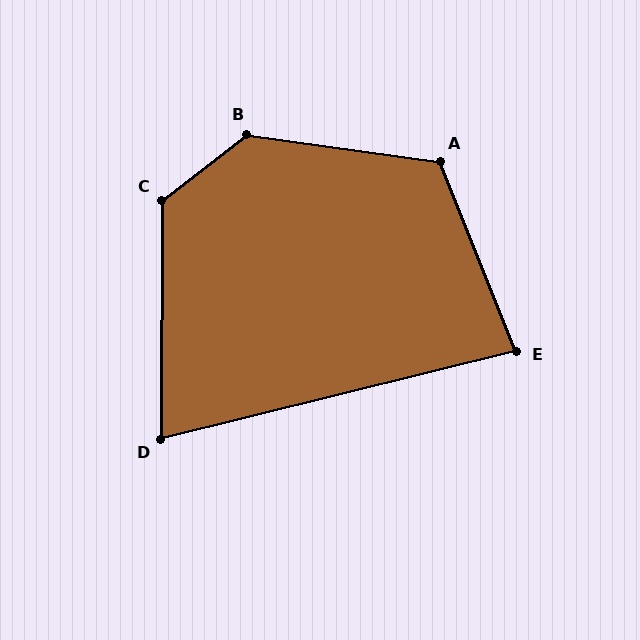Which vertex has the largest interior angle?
B, at approximately 135 degrees.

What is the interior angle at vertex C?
Approximately 127 degrees (obtuse).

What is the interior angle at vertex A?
Approximately 120 degrees (obtuse).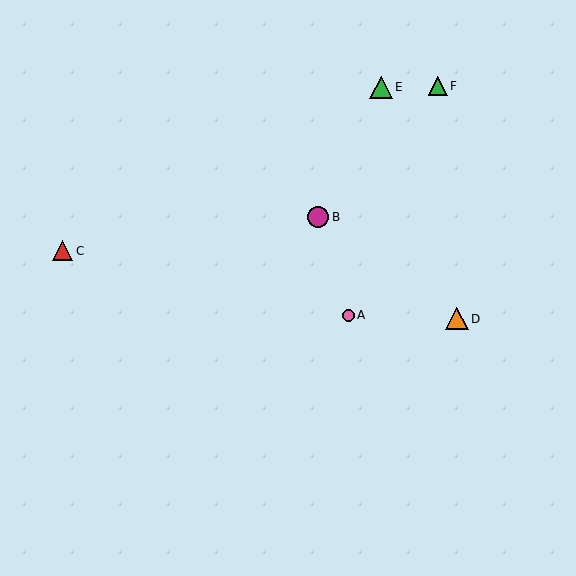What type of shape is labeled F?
Shape F is a green triangle.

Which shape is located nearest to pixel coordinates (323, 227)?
The magenta circle (labeled B) at (318, 217) is nearest to that location.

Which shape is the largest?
The green triangle (labeled E) is the largest.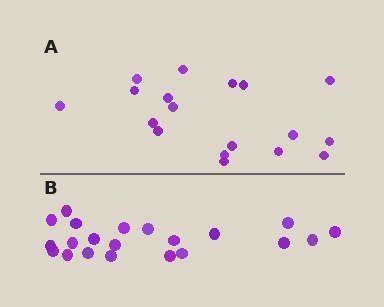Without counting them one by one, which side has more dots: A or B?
Region B (the bottom region) has more dots.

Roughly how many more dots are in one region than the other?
Region B has just a few more — roughly 2 or 3 more dots than region A.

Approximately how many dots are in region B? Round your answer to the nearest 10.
About 20 dots. (The exact count is 21, which rounds to 20.)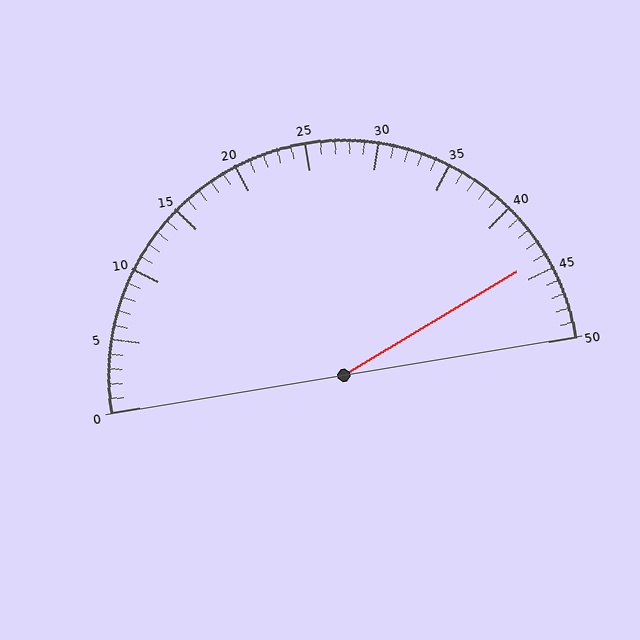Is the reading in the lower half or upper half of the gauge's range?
The reading is in the upper half of the range (0 to 50).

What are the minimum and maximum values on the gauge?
The gauge ranges from 0 to 50.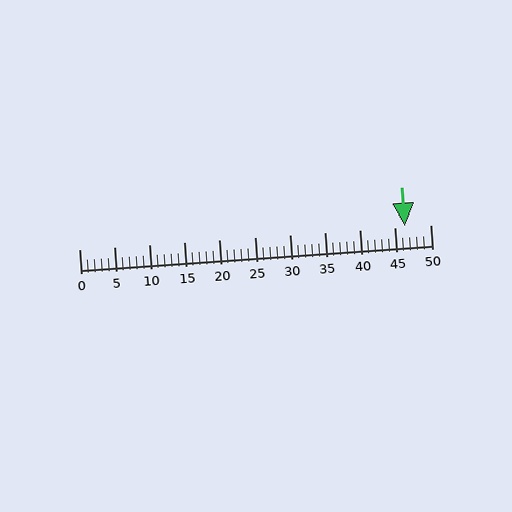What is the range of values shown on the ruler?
The ruler shows values from 0 to 50.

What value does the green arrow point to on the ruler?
The green arrow points to approximately 46.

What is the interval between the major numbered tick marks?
The major tick marks are spaced 5 units apart.